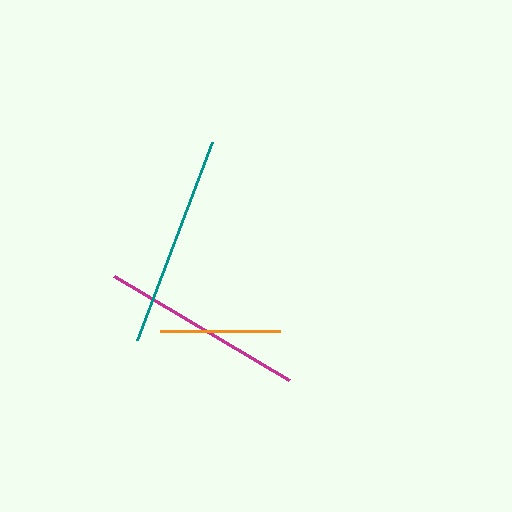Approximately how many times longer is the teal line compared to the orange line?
The teal line is approximately 1.8 times the length of the orange line.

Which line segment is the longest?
The teal line is the longest at approximately 212 pixels.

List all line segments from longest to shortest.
From longest to shortest: teal, magenta, orange.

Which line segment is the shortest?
The orange line is the shortest at approximately 120 pixels.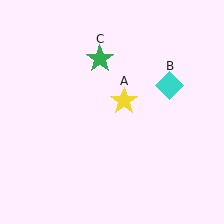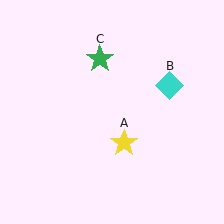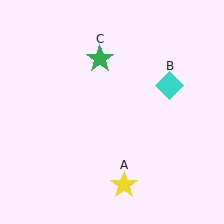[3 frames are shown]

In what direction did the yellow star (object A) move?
The yellow star (object A) moved down.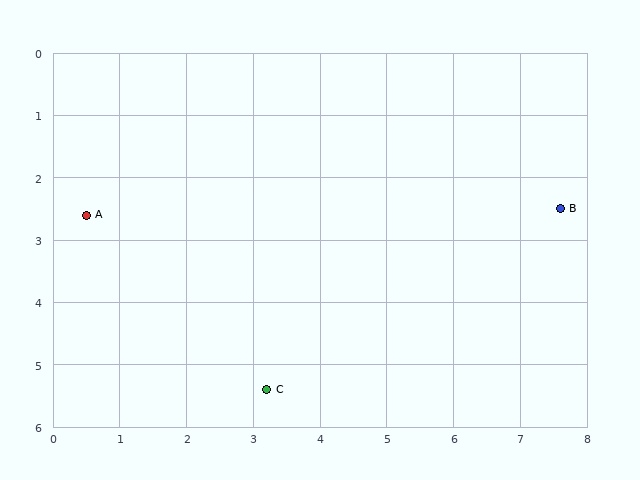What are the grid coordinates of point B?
Point B is at approximately (7.6, 2.5).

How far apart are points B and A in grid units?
Points B and A are about 7.1 grid units apart.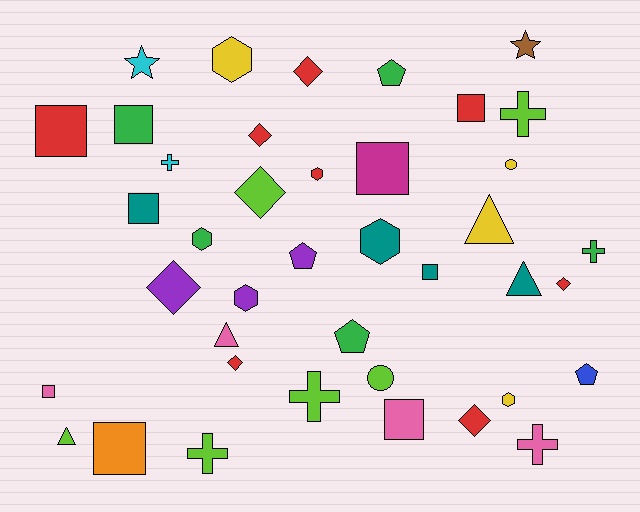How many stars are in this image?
There are 2 stars.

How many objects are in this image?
There are 40 objects.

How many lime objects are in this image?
There are 6 lime objects.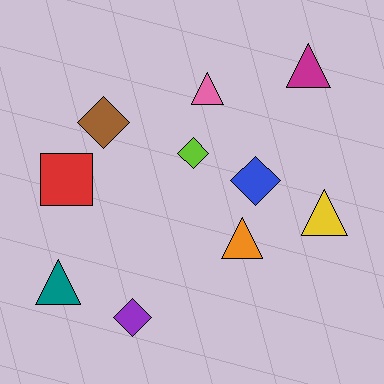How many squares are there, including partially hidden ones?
There is 1 square.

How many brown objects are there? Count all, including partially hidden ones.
There is 1 brown object.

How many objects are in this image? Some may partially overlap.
There are 10 objects.